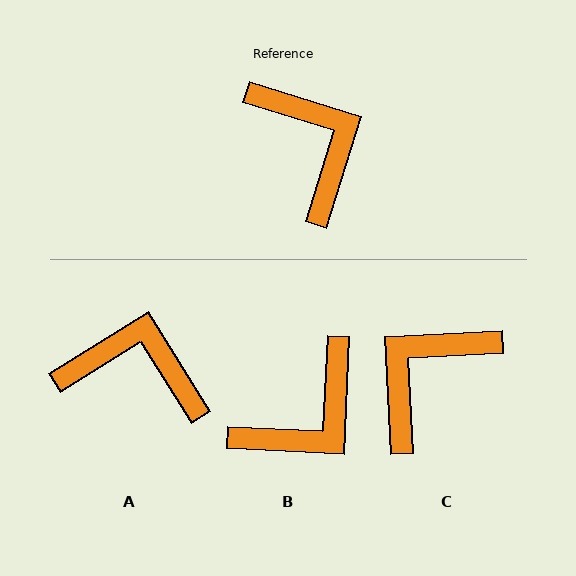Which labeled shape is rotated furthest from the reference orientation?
C, about 110 degrees away.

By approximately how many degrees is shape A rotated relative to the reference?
Approximately 49 degrees counter-clockwise.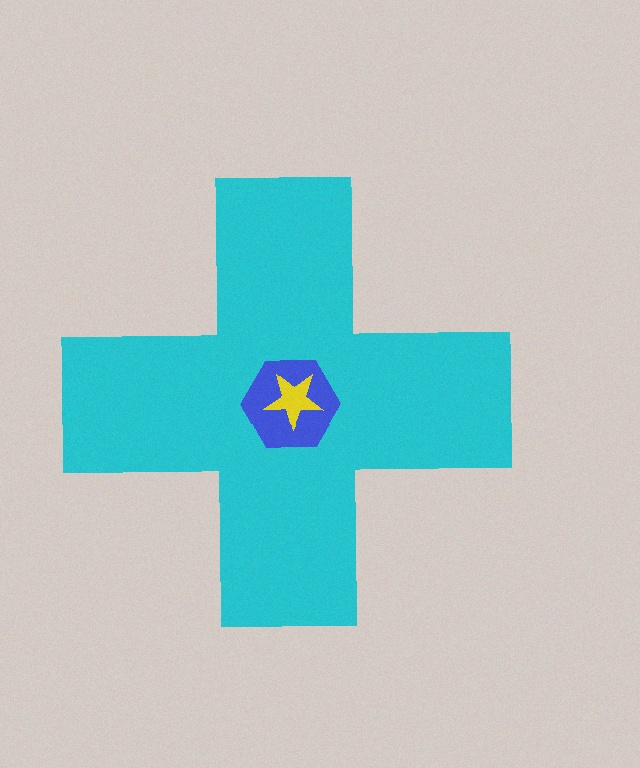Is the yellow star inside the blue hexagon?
Yes.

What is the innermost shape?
The yellow star.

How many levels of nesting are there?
3.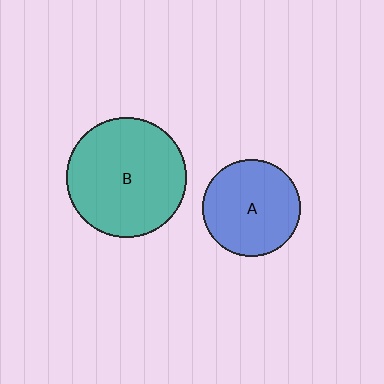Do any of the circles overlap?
No, none of the circles overlap.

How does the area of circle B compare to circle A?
Approximately 1.5 times.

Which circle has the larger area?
Circle B (teal).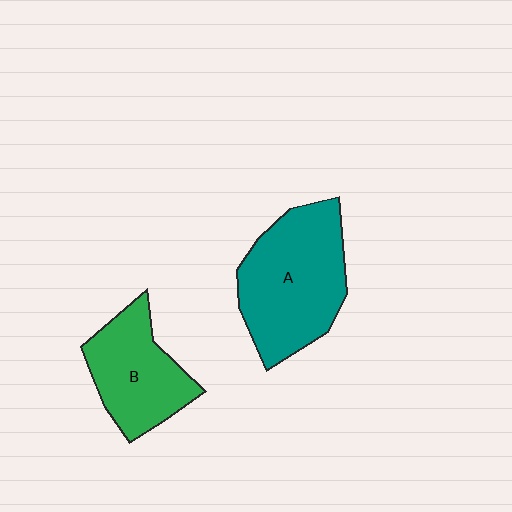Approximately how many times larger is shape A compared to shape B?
Approximately 1.4 times.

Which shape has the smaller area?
Shape B (green).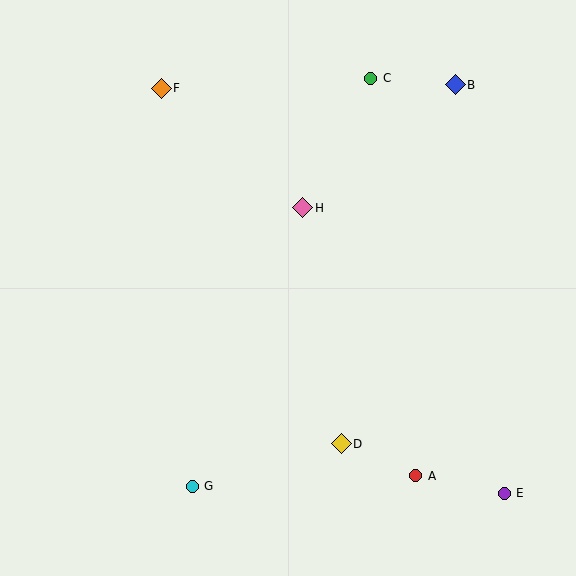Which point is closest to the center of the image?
Point H at (303, 208) is closest to the center.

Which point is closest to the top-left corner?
Point F is closest to the top-left corner.